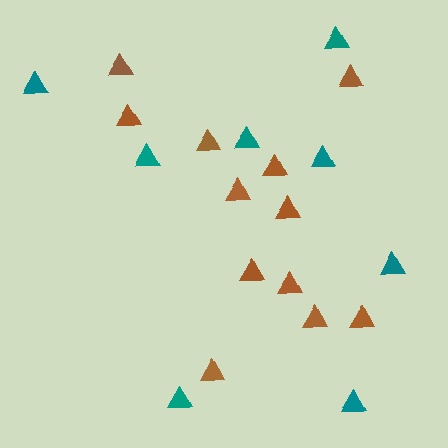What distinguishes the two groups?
There are 2 groups: one group of brown triangles (12) and one group of teal triangles (8).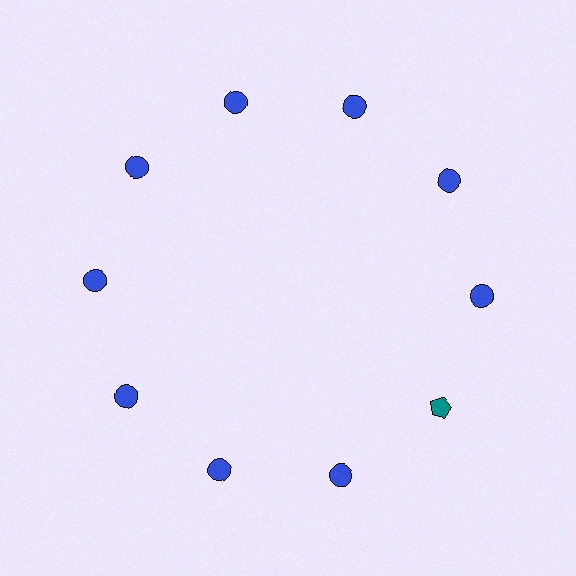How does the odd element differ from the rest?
It differs in both color (teal instead of blue) and shape (pentagon instead of circle).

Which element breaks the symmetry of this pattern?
The teal pentagon at roughly the 4 o'clock position breaks the symmetry. All other shapes are blue circles.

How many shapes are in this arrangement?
There are 10 shapes arranged in a ring pattern.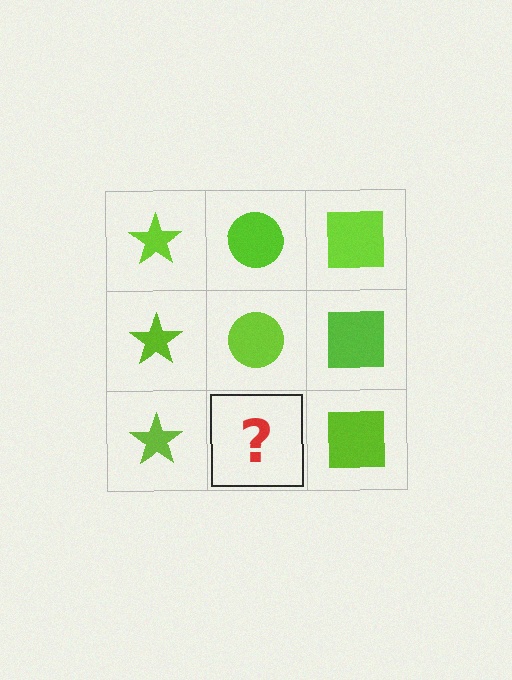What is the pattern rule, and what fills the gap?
The rule is that each column has a consistent shape. The gap should be filled with a lime circle.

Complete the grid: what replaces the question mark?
The question mark should be replaced with a lime circle.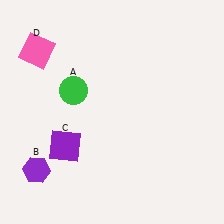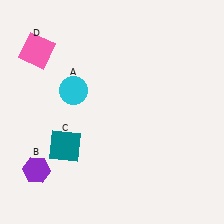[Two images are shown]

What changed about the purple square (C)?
In Image 1, C is purple. In Image 2, it changed to teal.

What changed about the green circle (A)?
In Image 1, A is green. In Image 2, it changed to cyan.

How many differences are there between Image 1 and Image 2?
There are 2 differences between the two images.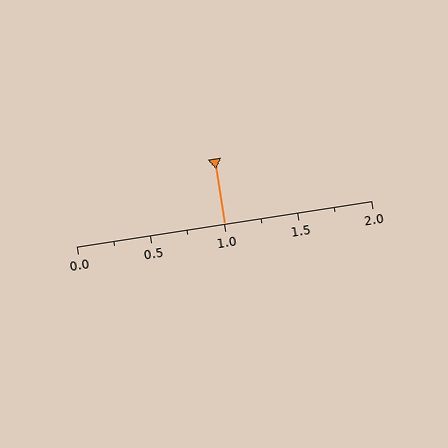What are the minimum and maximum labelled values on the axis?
The axis runs from 0.0 to 2.0.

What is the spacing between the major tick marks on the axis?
The major ticks are spaced 0.5 apart.